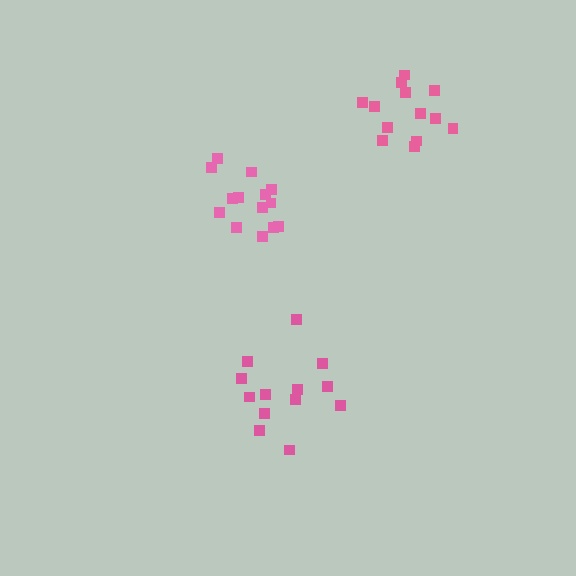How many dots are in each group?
Group 1: 13 dots, Group 2: 14 dots, Group 3: 13 dots (40 total).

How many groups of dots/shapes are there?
There are 3 groups.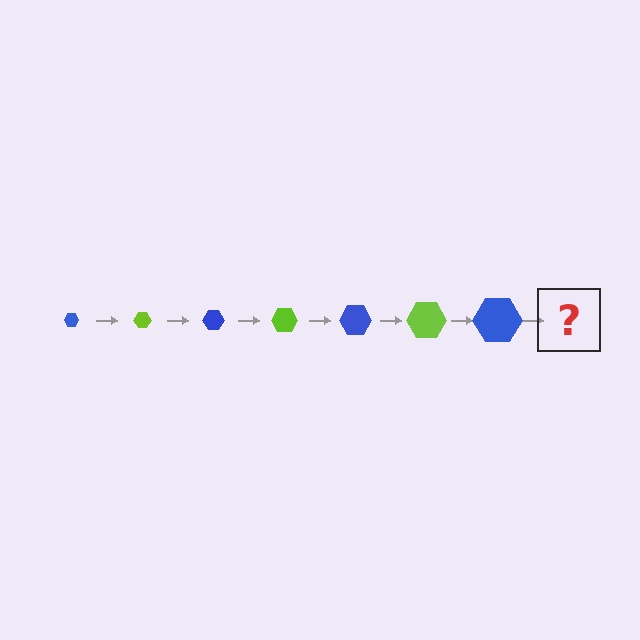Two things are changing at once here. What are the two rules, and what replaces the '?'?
The two rules are that the hexagon grows larger each step and the color cycles through blue and lime. The '?' should be a lime hexagon, larger than the previous one.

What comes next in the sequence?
The next element should be a lime hexagon, larger than the previous one.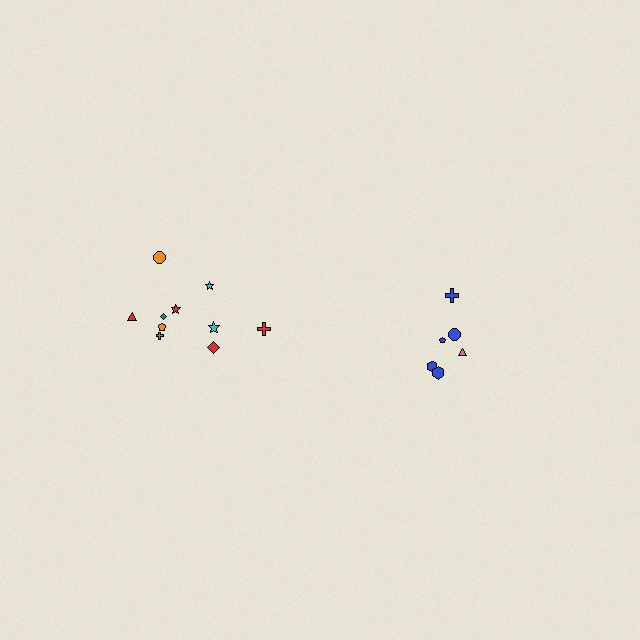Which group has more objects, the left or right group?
The left group.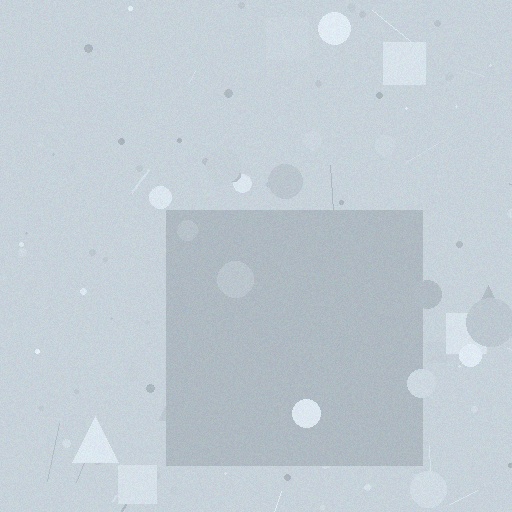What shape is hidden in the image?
A square is hidden in the image.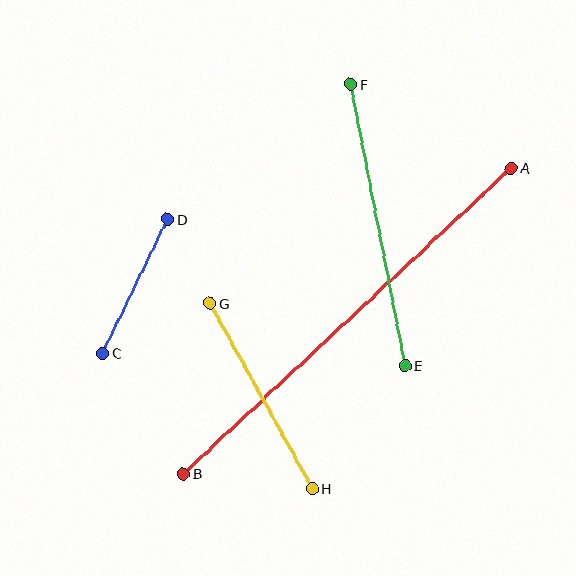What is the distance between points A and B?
The distance is approximately 448 pixels.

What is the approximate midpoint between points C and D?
The midpoint is at approximately (135, 286) pixels.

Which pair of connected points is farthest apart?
Points A and B are farthest apart.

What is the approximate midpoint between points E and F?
The midpoint is at approximately (378, 225) pixels.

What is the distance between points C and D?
The distance is approximately 149 pixels.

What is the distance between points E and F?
The distance is approximately 286 pixels.